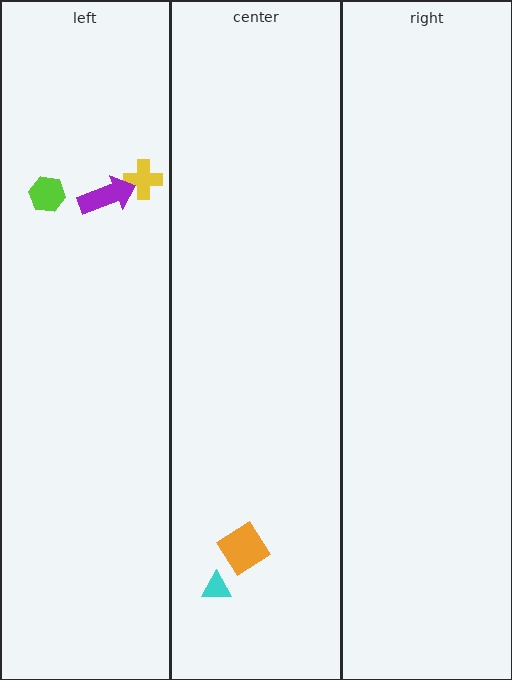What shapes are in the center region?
The orange diamond, the cyan triangle.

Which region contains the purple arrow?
The left region.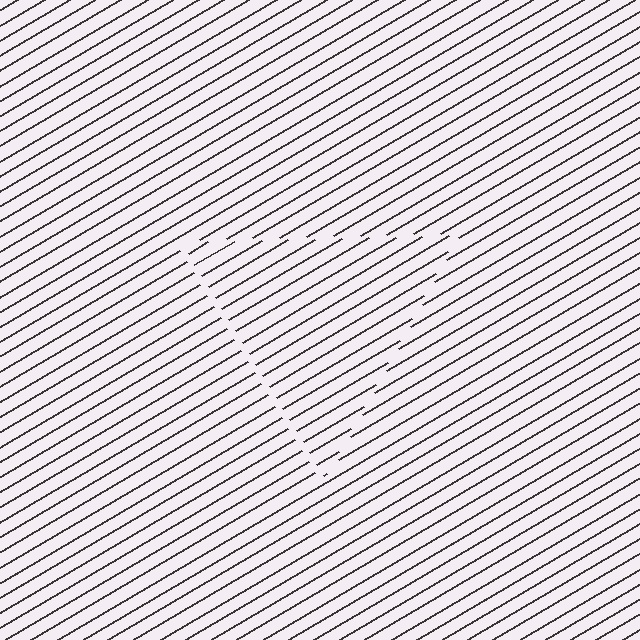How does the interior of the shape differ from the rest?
The interior of the shape contains the same grating, shifted by half a period — the contour is defined by the phase discontinuity where line-ends from the inner and outer gratings abut.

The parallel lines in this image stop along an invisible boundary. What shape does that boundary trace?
An illusory triangle. The interior of the shape contains the same grating, shifted by half a period — the contour is defined by the phase discontinuity where line-ends from the inner and outer gratings abut.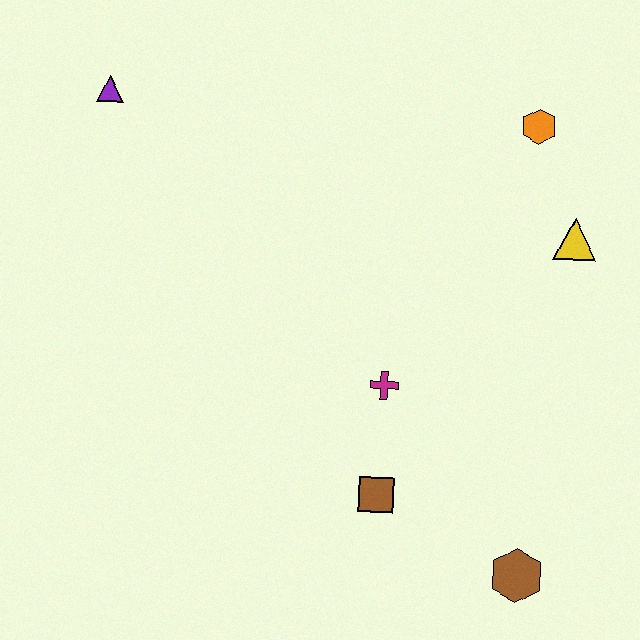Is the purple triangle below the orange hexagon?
No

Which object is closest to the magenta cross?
The brown square is closest to the magenta cross.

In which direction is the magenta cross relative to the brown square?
The magenta cross is above the brown square.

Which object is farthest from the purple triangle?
The brown hexagon is farthest from the purple triangle.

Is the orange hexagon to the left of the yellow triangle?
Yes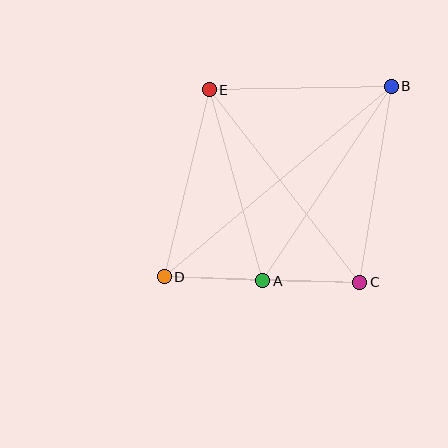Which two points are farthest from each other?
Points B and D are farthest from each other.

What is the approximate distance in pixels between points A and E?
The distance between A and E is approximately 198 pixels.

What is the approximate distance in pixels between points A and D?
The distance between A and D is approximately 99 pixels.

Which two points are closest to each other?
Points A and C are closest to each other.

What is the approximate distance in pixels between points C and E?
The distance between C and E is approximately 244 pixels.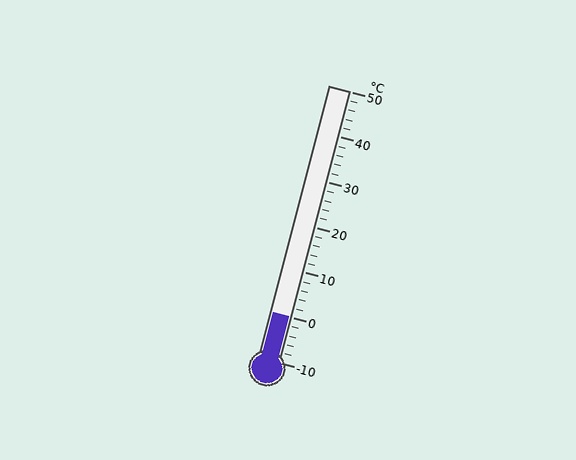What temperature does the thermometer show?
The thermometer shows approximately 0°C.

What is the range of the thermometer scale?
The thermometer scale ranges from -10°C to 50°C.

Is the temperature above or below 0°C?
The temperature is at 0°C.